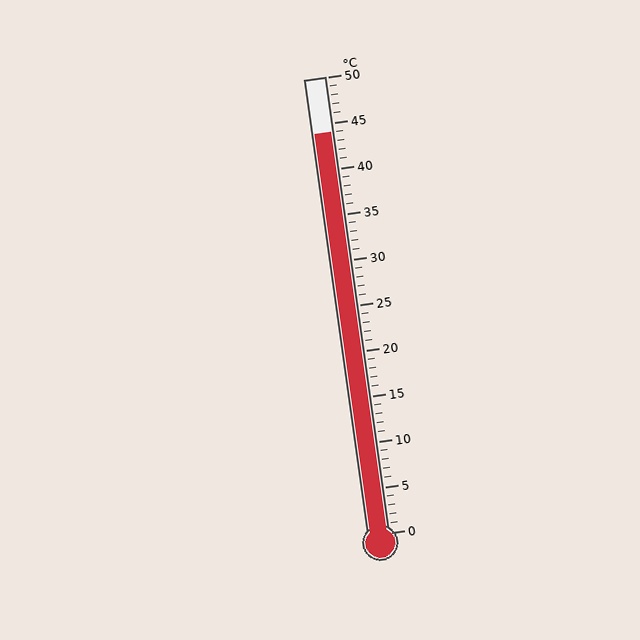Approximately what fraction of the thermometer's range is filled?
The thermometer is filled to approximately 90% of its range.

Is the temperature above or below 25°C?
The temperature is above 25°C.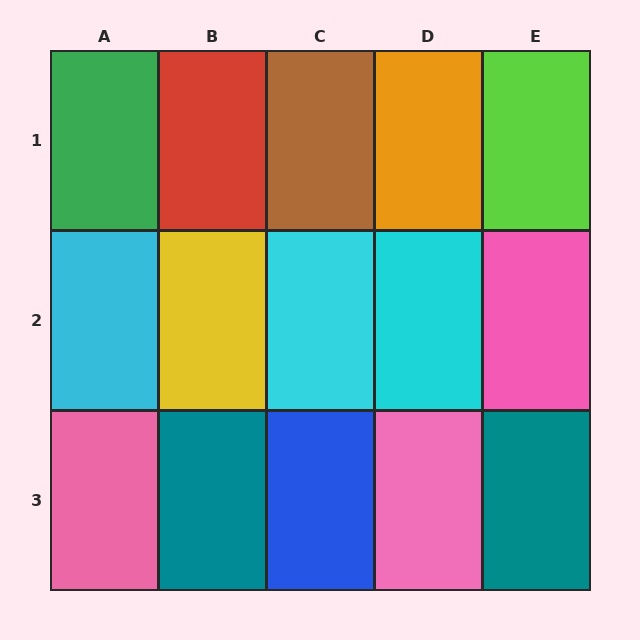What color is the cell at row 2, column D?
Cyan.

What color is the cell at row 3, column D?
Pink.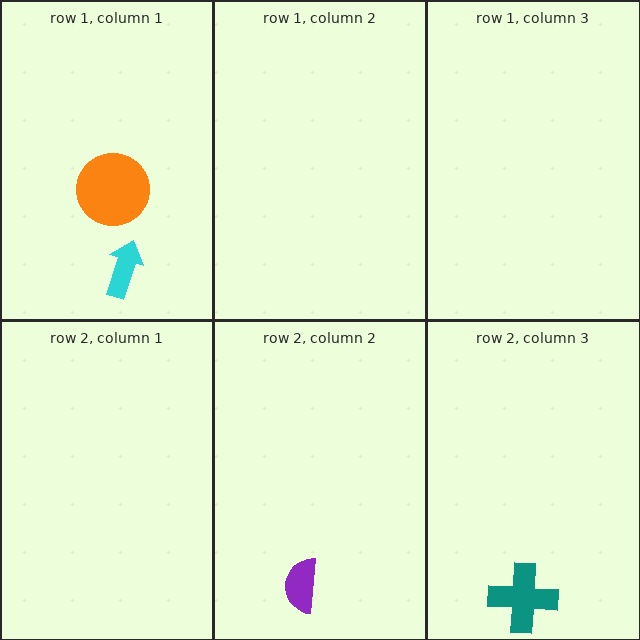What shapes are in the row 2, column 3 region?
The teal cross.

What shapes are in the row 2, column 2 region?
The purple semicircle.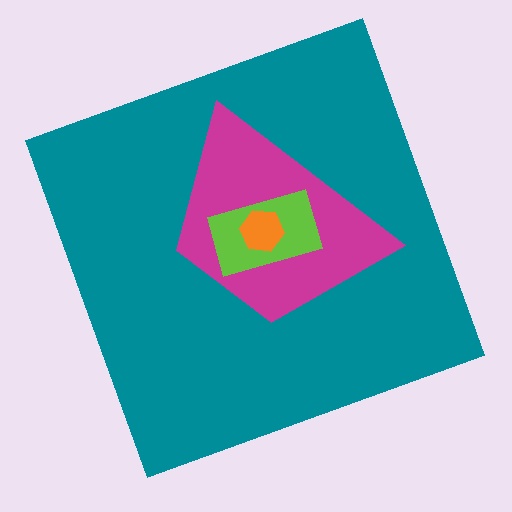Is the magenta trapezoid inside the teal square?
Yes.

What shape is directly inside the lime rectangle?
The orange hexagon.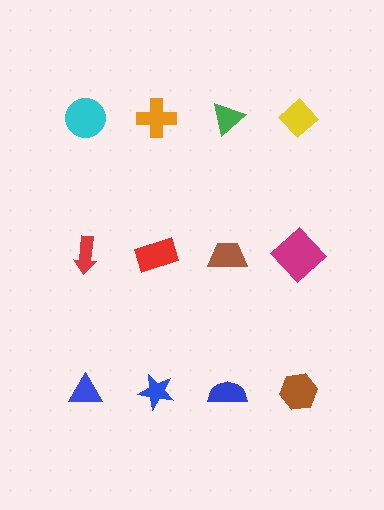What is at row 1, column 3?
A green triangle.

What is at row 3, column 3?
A blue semicircle.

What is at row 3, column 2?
A blue star.